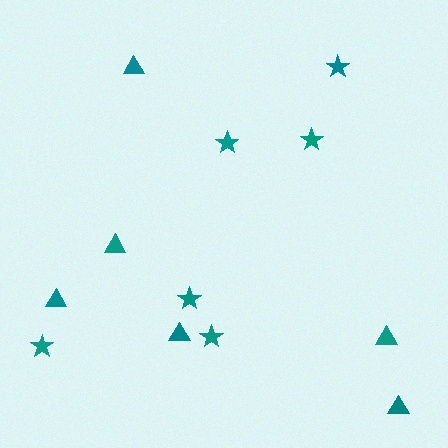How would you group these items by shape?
There are 2 groups: one group of stars (6) and one group of triangles (6).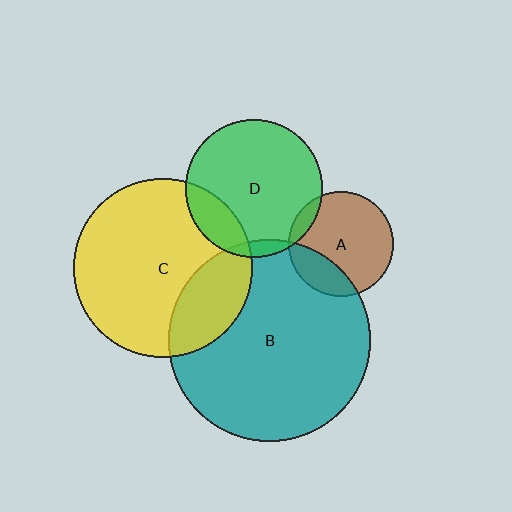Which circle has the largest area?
Circle B (teal).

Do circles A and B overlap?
Yes.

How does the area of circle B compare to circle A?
Approximately 3.7 times.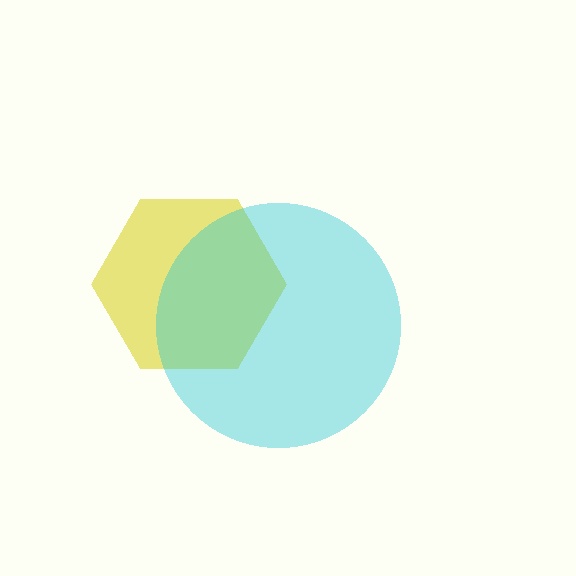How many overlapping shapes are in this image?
There are 2 overlapping shapes in the image.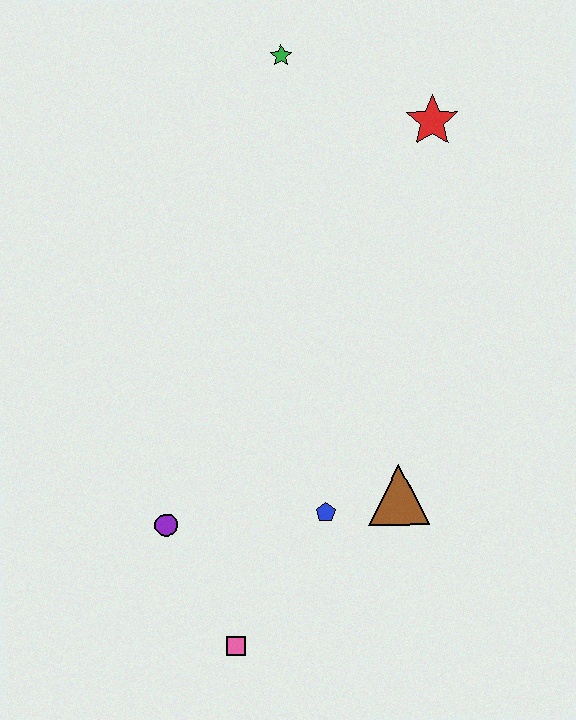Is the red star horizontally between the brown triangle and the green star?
No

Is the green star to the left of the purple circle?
No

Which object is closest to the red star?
The green star is closest to the red star.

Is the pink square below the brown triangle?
Yes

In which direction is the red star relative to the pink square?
The red star is above the pink square.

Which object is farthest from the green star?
The pink square is farthest from the green star.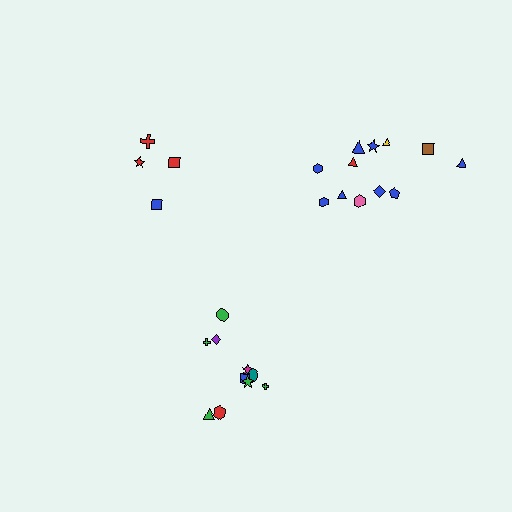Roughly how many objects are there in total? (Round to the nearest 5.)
Roughly 25 objects in total.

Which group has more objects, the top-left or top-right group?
The top-right group.